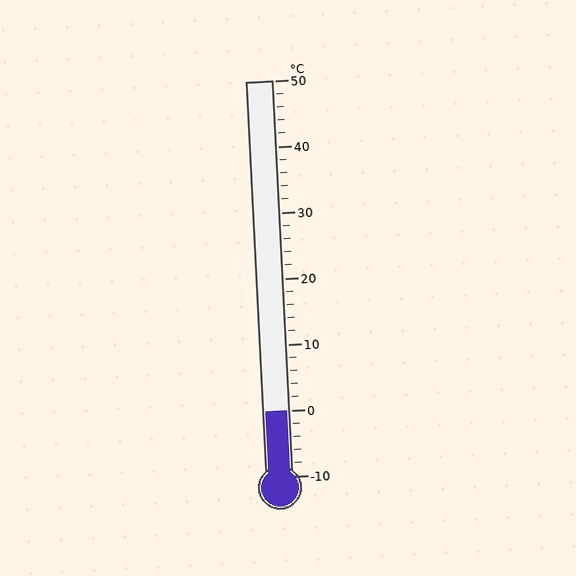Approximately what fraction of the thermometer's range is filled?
The thermometer is filled to approximately 15% of its range.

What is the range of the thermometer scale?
The thermometer scale ranges from -10°C to 50°C.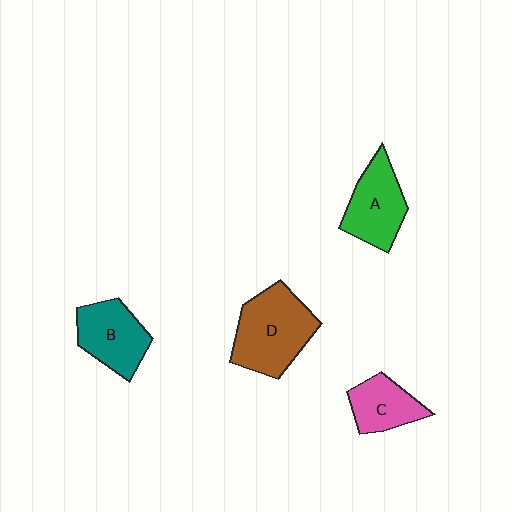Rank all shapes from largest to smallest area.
From largest to smallest: D (brown), A (green), B (teal), C (pink).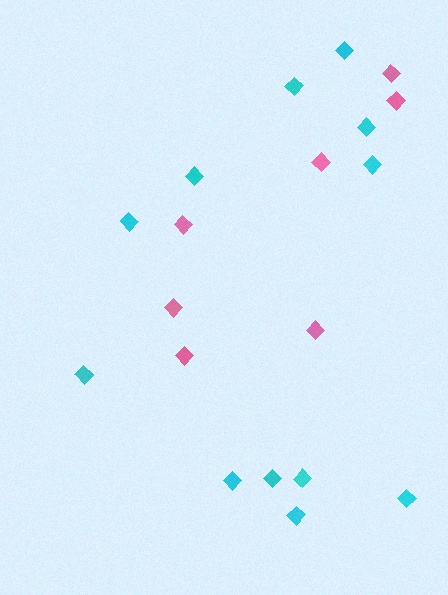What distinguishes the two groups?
There are 2 groups: one group of cyan diamonds (12) and one group of pink diamonds (7).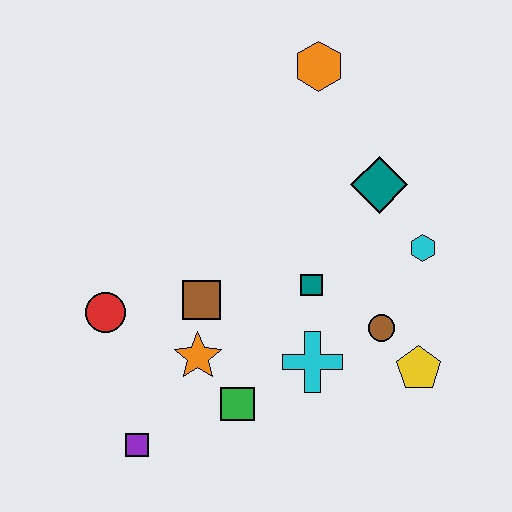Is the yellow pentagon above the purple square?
Yes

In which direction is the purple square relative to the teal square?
The purple square is to the left of the teal square.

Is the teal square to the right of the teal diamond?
No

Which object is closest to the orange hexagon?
The teal diamond is closest to the orange hexagon.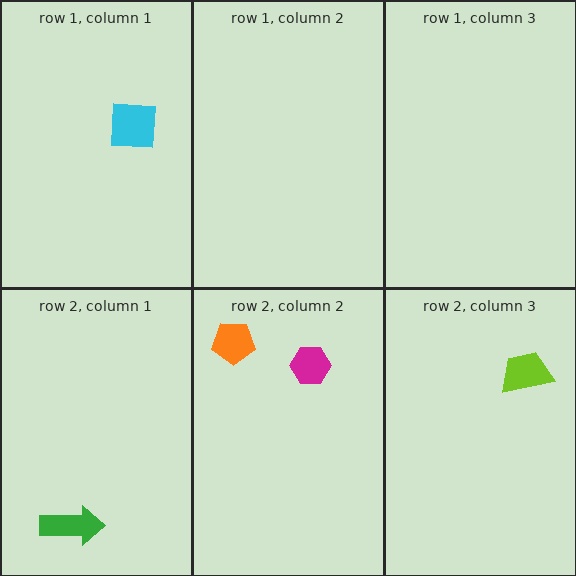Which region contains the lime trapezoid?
The row 2, column 3 region.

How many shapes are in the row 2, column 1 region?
1.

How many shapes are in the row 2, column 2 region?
2.